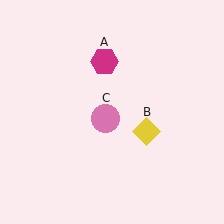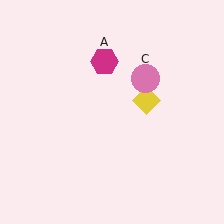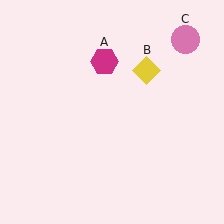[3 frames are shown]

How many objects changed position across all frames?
2 objects changed position: yellow diamond (object B), pink circle (object C).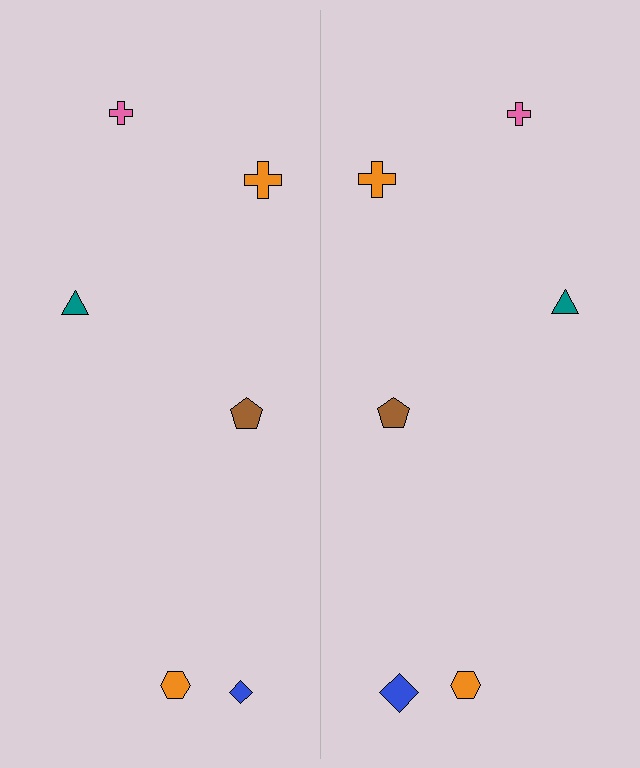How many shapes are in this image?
There are 12 shapes in this image.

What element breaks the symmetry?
The blue diamond on the right side has a different size than its mirror counterpart.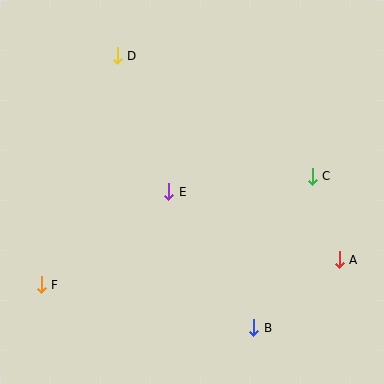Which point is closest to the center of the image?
Point E at (169, 192) is closest to the center.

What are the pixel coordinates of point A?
Point A is at (339, 260).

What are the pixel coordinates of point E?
Point E is at (169, 192).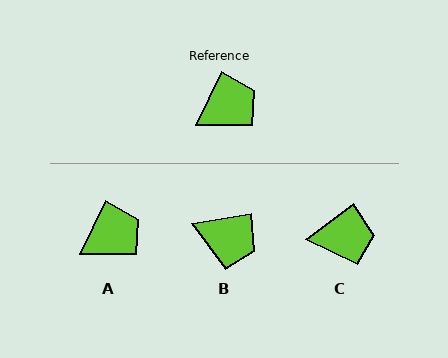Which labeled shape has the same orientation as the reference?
A.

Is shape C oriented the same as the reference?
No, it is off by about 27 degrees.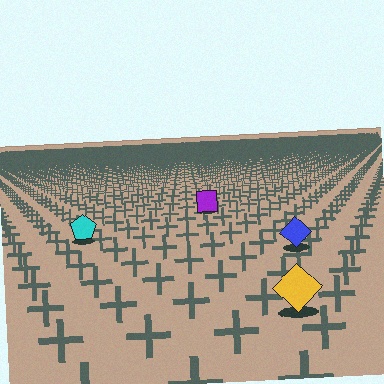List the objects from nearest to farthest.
From nearest to farthest: the yellow diamond, the blue diamond, the cyan pentagon, the purple square.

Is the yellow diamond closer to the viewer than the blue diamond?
Yes. The yellow diamond is closer — you can tell from the texture gradient: the ground texture is coarser near it.